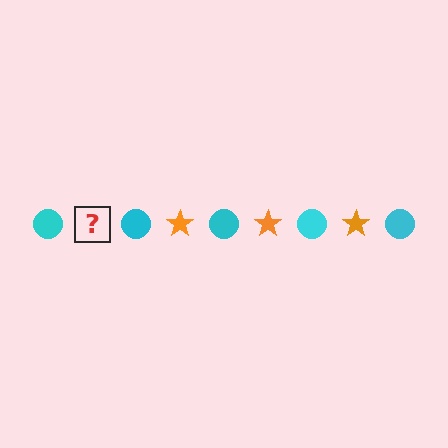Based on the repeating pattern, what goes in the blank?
The blank should be an orange star.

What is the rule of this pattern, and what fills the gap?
The rule is that the pattern alternates between cyan circle and orange star. The gap should be filled with an orange star.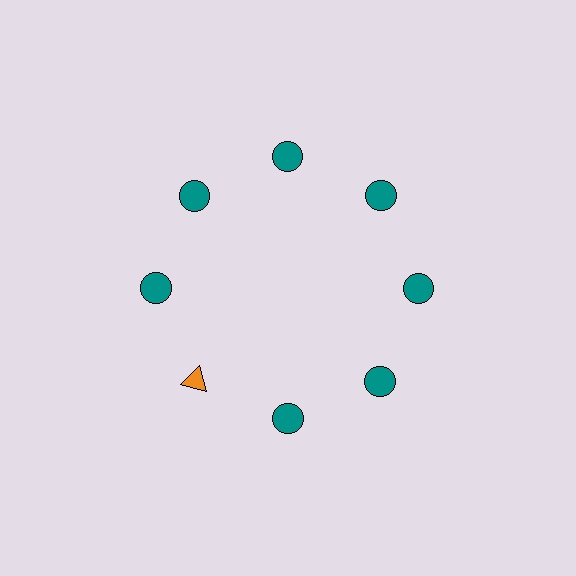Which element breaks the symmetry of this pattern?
The orange triangle at roughly the 8 o'clock position breaks the symmetry. All other shapes are teal circles.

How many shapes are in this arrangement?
There are 8 shapes arranged in a ring pattern.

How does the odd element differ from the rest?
It differs in both color (orange instead of teal) and shape (triangle instead of circle).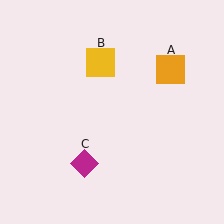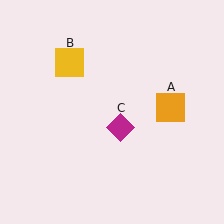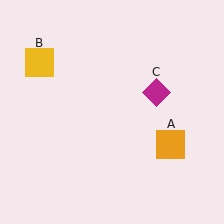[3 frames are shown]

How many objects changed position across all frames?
3 objects changed position: orange square (object A), yellow square (object B), magenta diamond (object C).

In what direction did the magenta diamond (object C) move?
The magenta diamond (object C) moved up and to the right.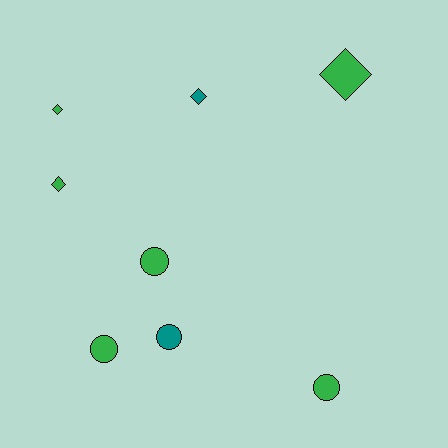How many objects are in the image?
There are 8 objects.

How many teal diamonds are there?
There is 1 teal diamond.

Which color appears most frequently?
Green, with 6 objects.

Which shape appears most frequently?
Circle, with 4 objects.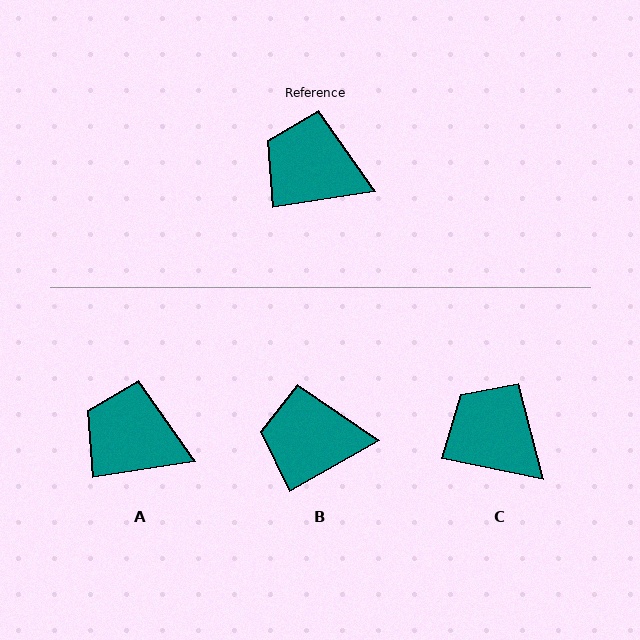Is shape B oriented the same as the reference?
No, it is off by about 21 degrees.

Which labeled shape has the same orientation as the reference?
A.